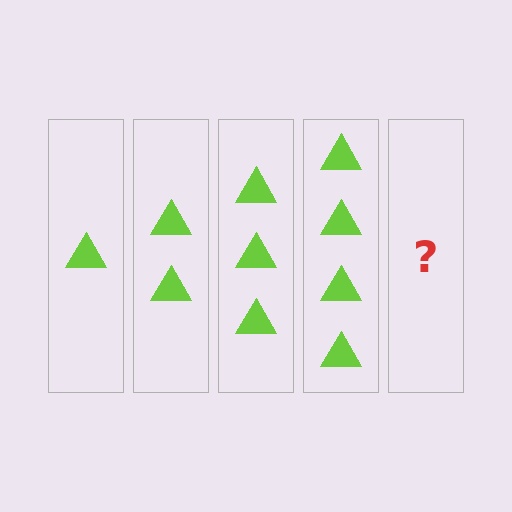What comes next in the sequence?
The next element should be 5 triangles.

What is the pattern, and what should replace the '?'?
The pattern is that each step adds one more triangle. The '?' should be 5 triangles.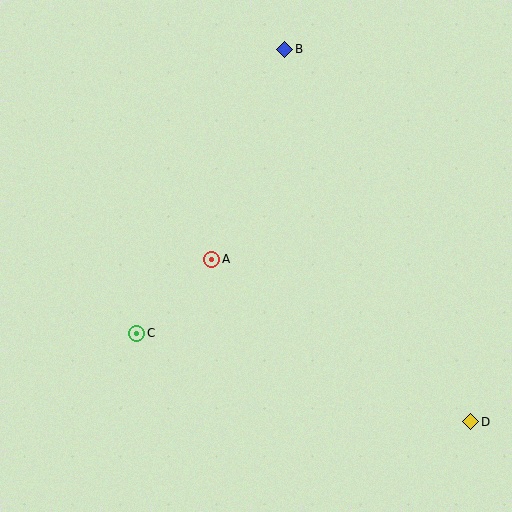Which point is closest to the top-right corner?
Point B is closest to the top-right corner.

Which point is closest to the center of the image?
Point A at (212, 259) is closest to the center.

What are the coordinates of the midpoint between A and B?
The midpoint between A and B is at (248, 154).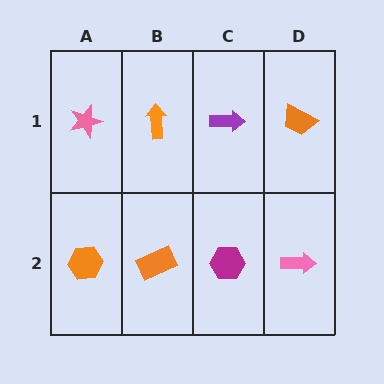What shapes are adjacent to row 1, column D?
A pink arrow (row 2, column D), a purple arrow (row 1, column C).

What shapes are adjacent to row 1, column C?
A magenta hexagon (row 2, column C), an orange arrow (row 1, column B), an orange trapezoid (row 1, column D).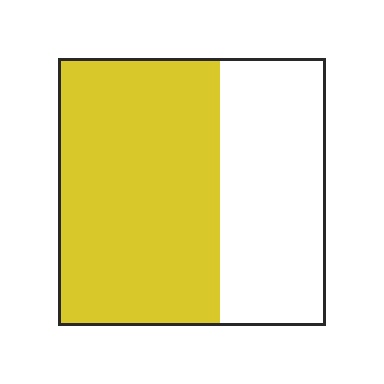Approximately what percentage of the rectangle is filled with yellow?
Approximately 60%.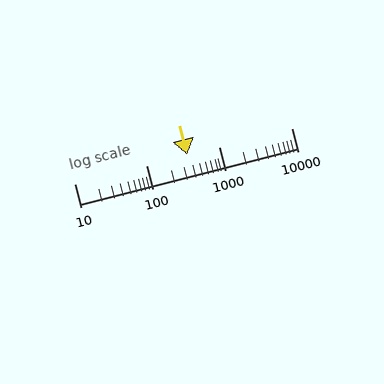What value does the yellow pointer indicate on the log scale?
The pointer indicates approximately 360.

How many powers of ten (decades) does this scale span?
The scale spans 3 decades, from 10 to 10000.